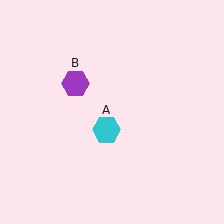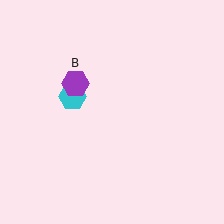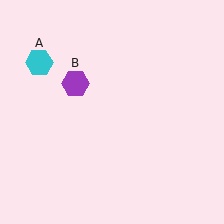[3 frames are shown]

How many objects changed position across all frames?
1 object changed position: cyan hexagon (object A).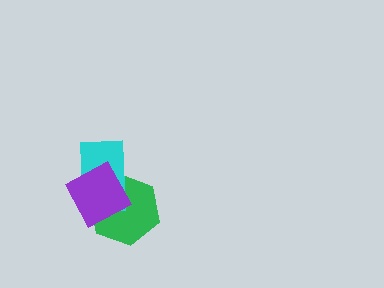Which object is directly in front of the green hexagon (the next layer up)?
The cyan rectangle is directly in front of the green hexagon.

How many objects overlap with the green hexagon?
2 objects overlap with the green hexagon.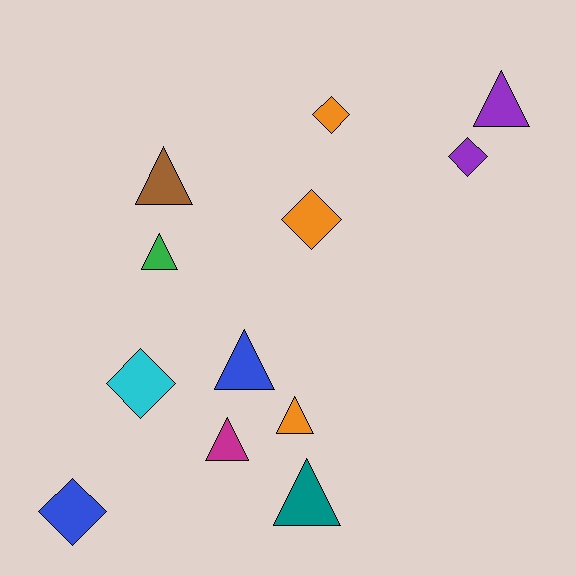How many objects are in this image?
There are 12 objects.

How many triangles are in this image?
There are 7 triangles.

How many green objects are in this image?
There is 1 green object.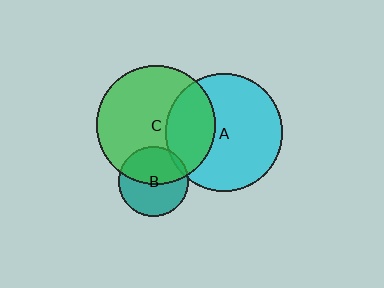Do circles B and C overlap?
Yes.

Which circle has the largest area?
Circle C (green).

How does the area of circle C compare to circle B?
Approximately 2.9 times.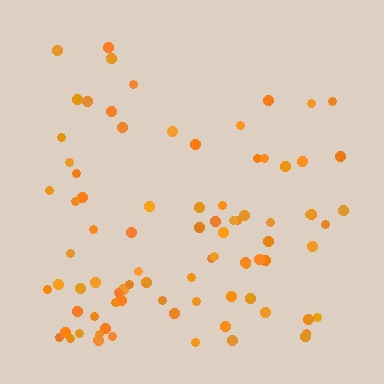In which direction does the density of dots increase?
From top to bottom, with the bottom side densest.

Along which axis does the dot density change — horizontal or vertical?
Vertical.